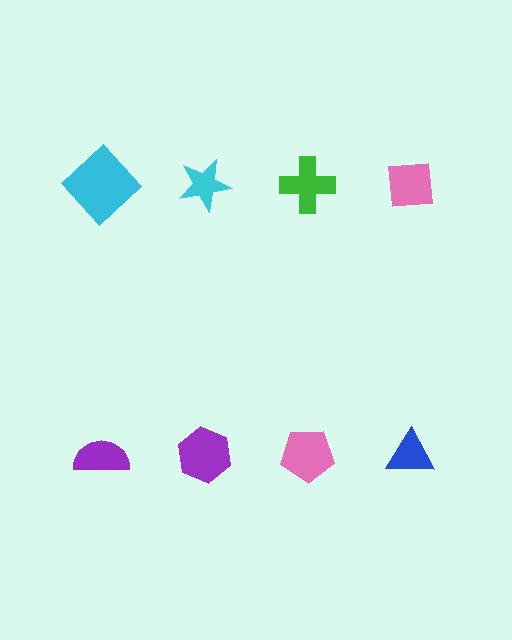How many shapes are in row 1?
4 shapes.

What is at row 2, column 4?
A blue triangle.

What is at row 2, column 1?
A purple semicircle.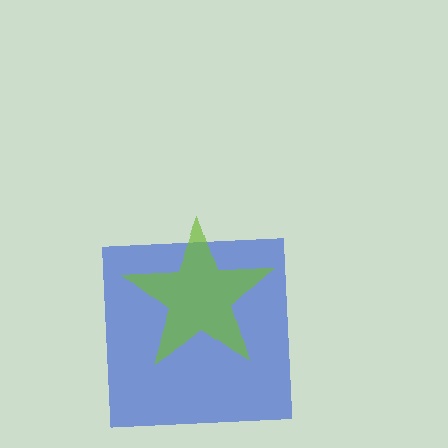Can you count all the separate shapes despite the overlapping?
Yes, there are 2 separate shapes.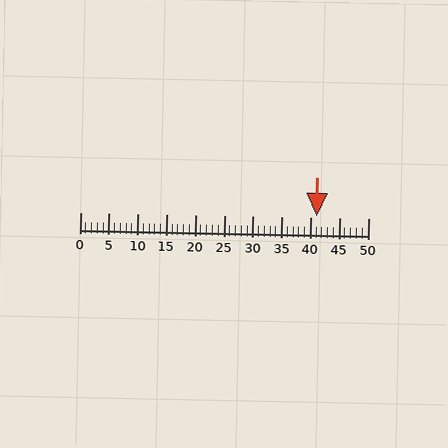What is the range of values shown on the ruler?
The ruler shows values from 0 to 50.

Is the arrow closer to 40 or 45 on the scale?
The arrow is closer to 40.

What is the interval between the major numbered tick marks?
The major tick marks are spaced 5 units apart.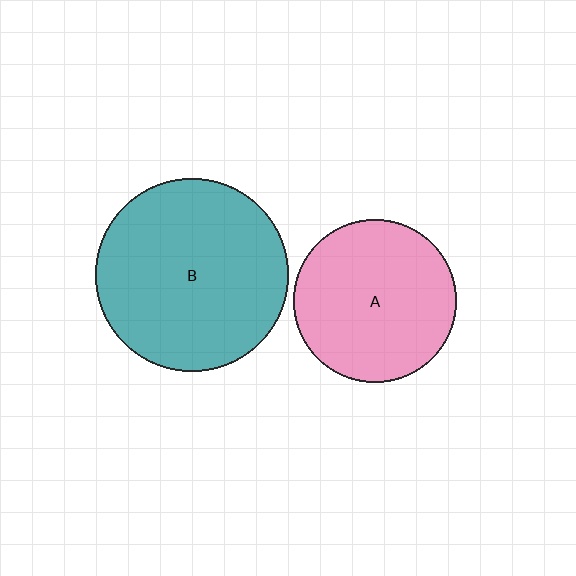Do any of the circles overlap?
No, none of the circles overlap.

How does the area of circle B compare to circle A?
Approximately 1.4 times.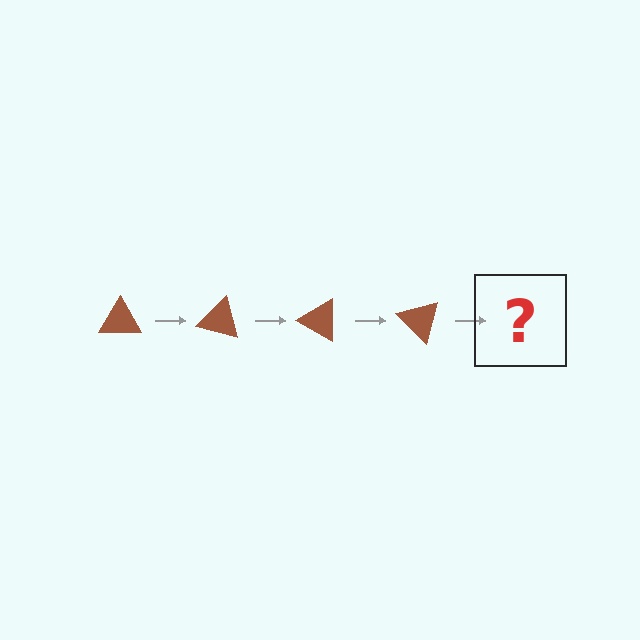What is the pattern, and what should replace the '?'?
The pattern is that the triangle rotates 15 degrees each step. The '?' should be a brown triangle rotated 60 degrees.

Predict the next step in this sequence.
The next step is a brown triangle rotated 60 degrees.